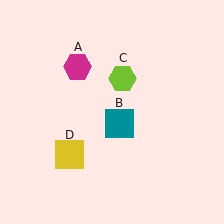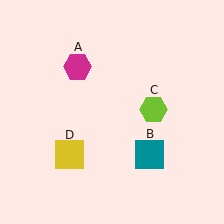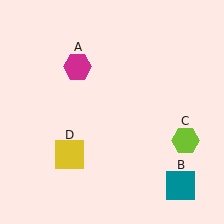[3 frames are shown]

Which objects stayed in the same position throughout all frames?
Magenta hexagon (object A) and yellow square (object D) remained stationary.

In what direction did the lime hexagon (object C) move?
The lime hexagon (object C) moved down and to the right.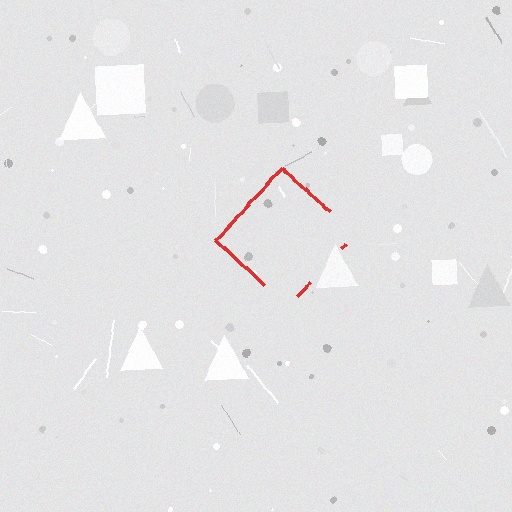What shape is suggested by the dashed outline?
The dashed outline suggests a diamond.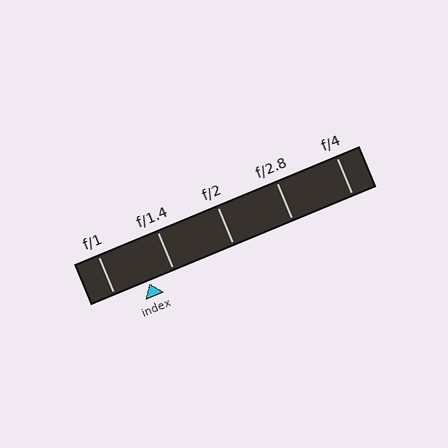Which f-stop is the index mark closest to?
The index mark is closest to f/1.4.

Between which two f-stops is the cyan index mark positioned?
The index mark is between f/1 and f/1.4.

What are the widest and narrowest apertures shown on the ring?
The widest aperture shown is f/1 and the narrowest is f/4.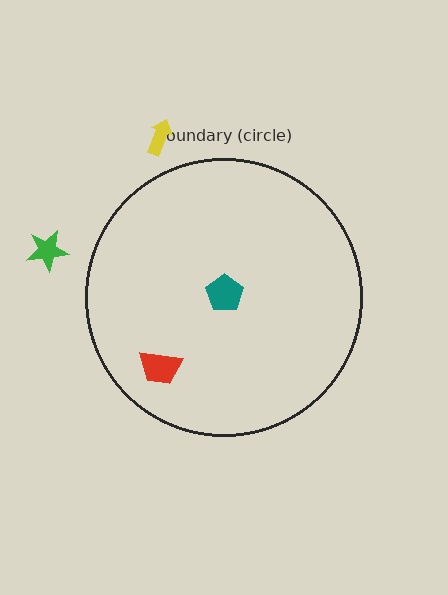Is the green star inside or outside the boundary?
Outside.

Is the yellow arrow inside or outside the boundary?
Outside.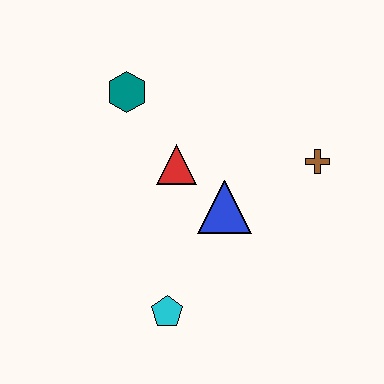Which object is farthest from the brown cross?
The cyan pentagon is farthest from the brown cross.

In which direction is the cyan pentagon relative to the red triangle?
The cyan pentagon is below the red triangle.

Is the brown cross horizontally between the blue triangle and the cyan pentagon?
No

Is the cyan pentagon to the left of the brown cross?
Yes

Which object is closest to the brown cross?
The blue triangle is closest to the brown cross.